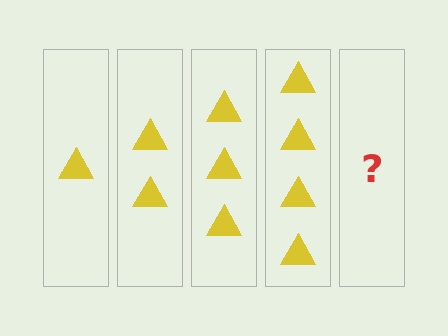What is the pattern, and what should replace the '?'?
The pattern is that each step adds one more triangle. The '?' should be 5 triangles.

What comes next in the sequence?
The next element should be 5 triangles.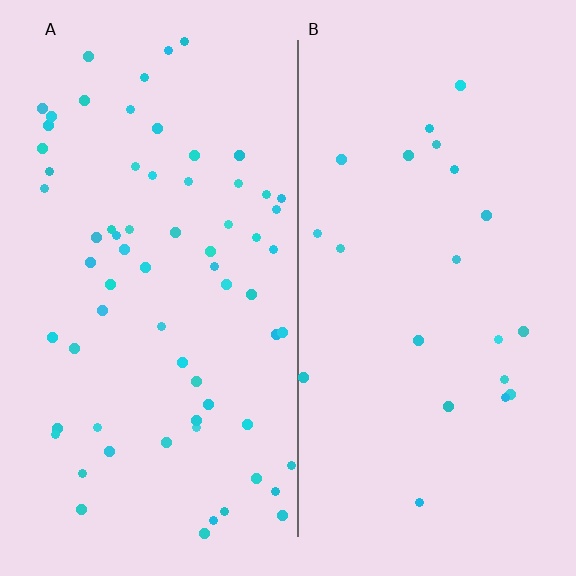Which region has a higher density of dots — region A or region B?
A (the left).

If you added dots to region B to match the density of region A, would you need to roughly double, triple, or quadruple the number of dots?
Approximately triple.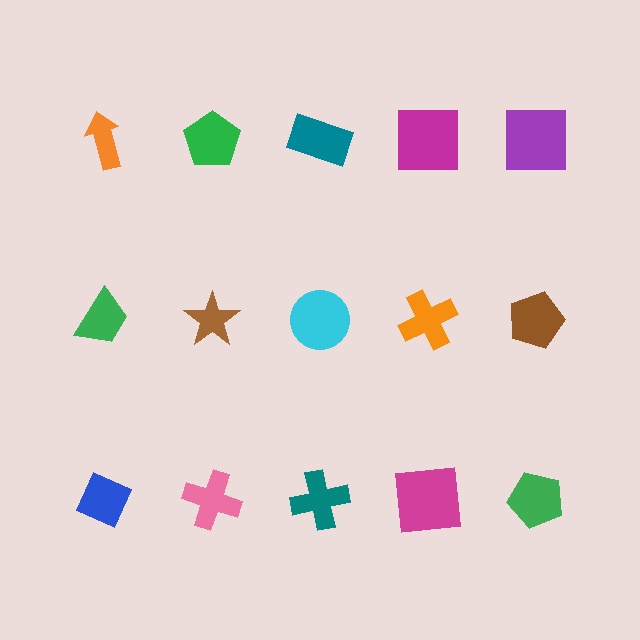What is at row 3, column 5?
A green pentagon.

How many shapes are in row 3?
5 shapes.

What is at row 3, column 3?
A teal cross.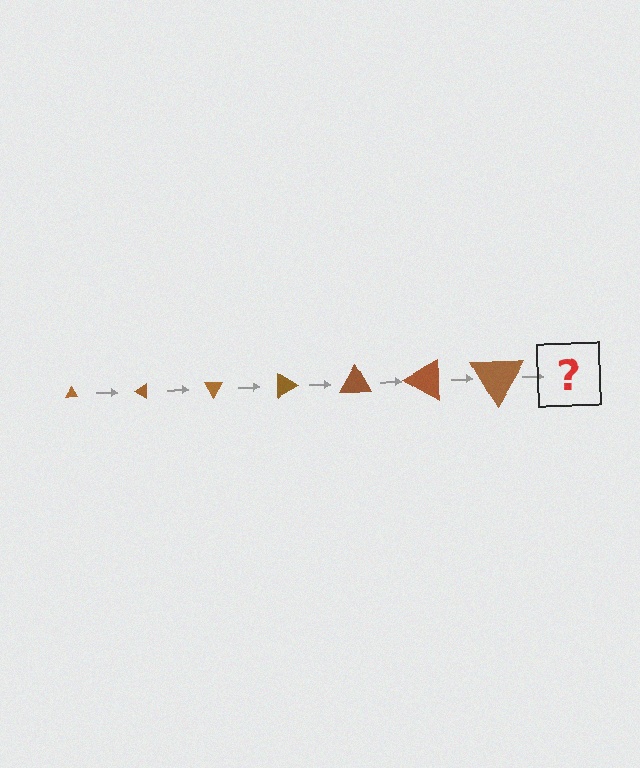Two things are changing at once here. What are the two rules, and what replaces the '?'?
The two rules are that the triangle grows larger each step and it rotates 30 degrees each step. The '?' should be a triangle, larger than the previous one and rotated 210 degrees from the start.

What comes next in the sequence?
The next element should be a triangle, larger than the previous one and rotated 210 degrees from the start.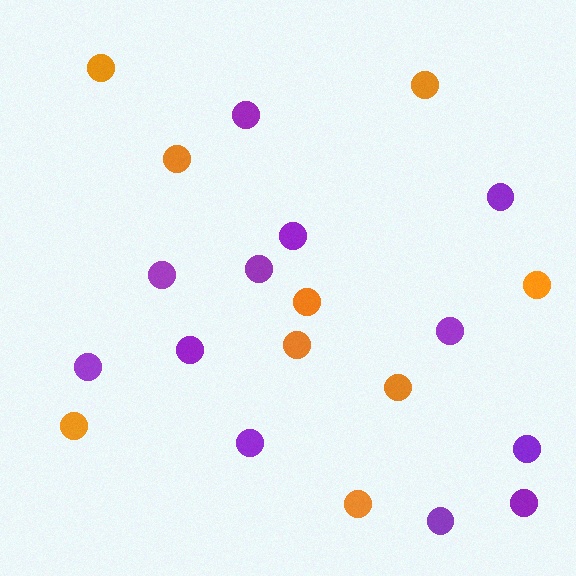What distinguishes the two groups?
There are 2 groups: one group of orange circles (9) and one group of purple circles (12).